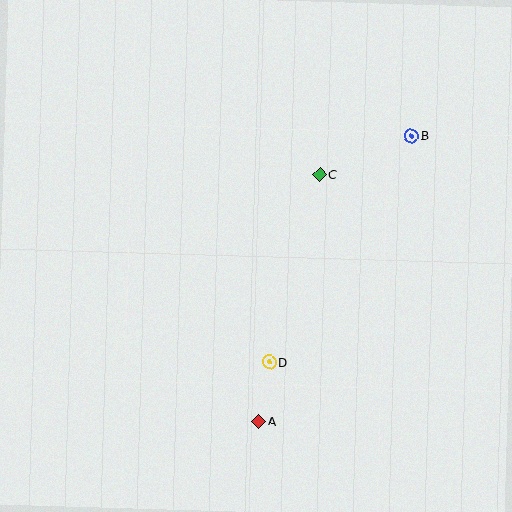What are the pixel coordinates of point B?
Point B is at (411, 136).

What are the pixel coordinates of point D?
Point D is at (269, 362).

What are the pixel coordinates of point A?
Point A is at (259, 421).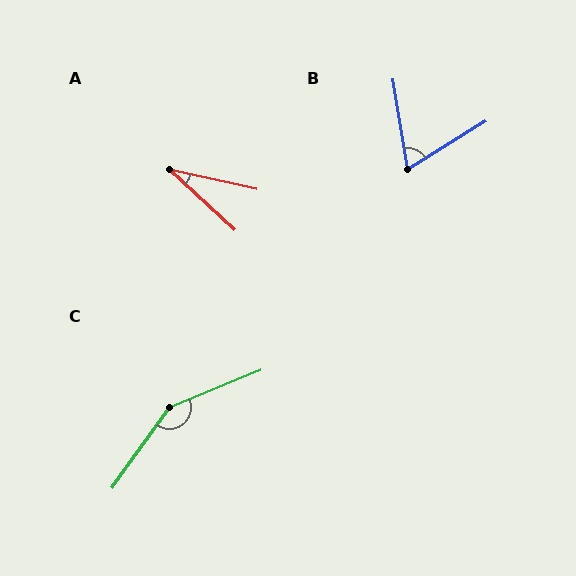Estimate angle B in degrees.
Approximately 67 degrees.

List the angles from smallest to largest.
A (31°), B (67°), C (148°).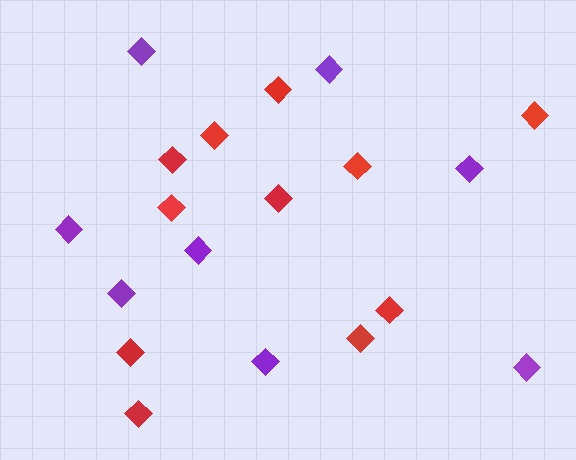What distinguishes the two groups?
There are 2 groups: one group of red diamonds (11) and one group of purple diamonds (8).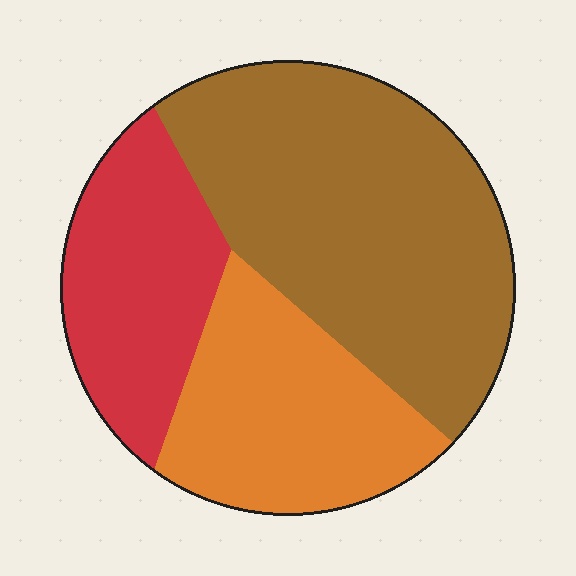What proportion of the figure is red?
Red takes up about one quarter (1/4) of the figure.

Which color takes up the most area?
Brown, at roughly 50%.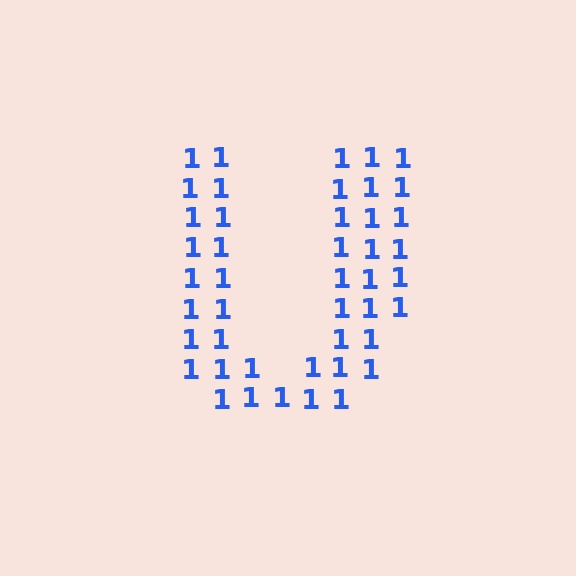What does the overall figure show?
The overall figure shows the letter U.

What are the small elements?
The small elements are digit 1's.